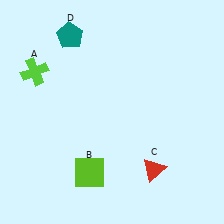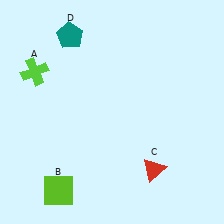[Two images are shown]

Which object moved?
The lime square (B) moved left.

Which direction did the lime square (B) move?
The lime square (B) moved left.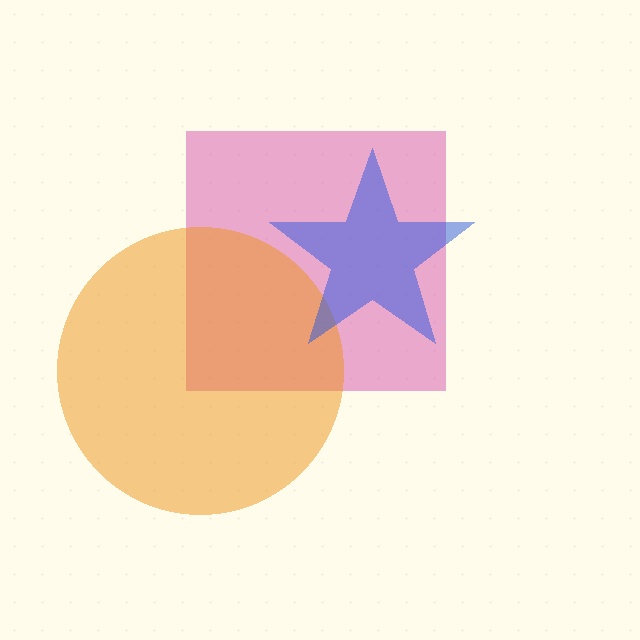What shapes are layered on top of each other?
The layered shapes are: a magenta square, an orange circle, a blue star.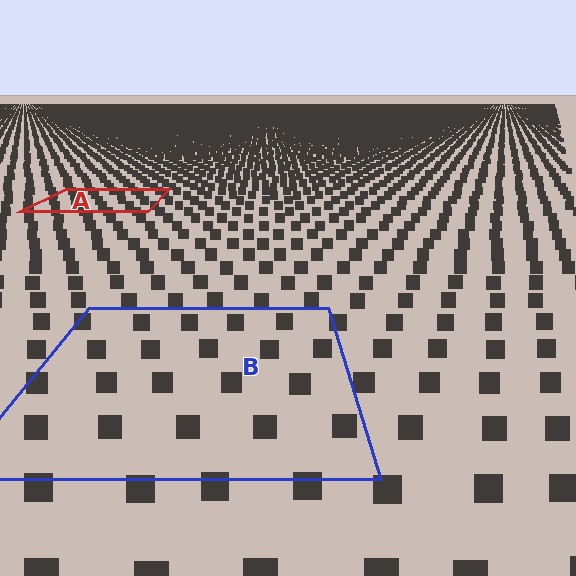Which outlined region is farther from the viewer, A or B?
Region A is farther from the viewer — the texture elements inside it appear smaller and more densely packed.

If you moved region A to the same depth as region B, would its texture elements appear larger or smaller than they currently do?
They would appear larger. At a closer depth, the same texture elements are projected at a bigger on-screen size.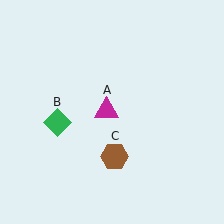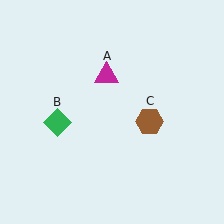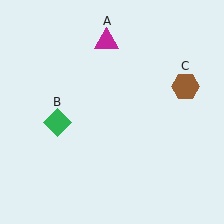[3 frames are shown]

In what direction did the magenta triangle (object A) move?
The magenta triangle (object A) moved up.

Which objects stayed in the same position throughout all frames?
Green diamond (object B) remained stationary.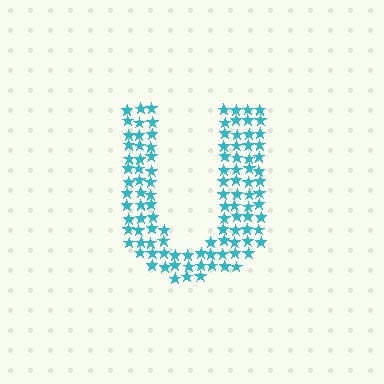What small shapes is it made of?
It is made of small stars.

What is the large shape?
The large shape is the letter U.